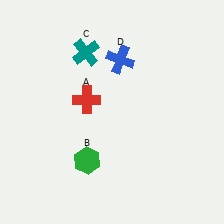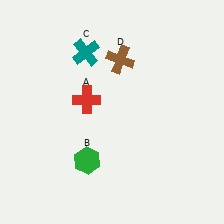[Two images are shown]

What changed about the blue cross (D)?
In Image 1, D is blue. In Image 2, it changed to brown.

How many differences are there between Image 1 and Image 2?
There is 1 difference between the two images.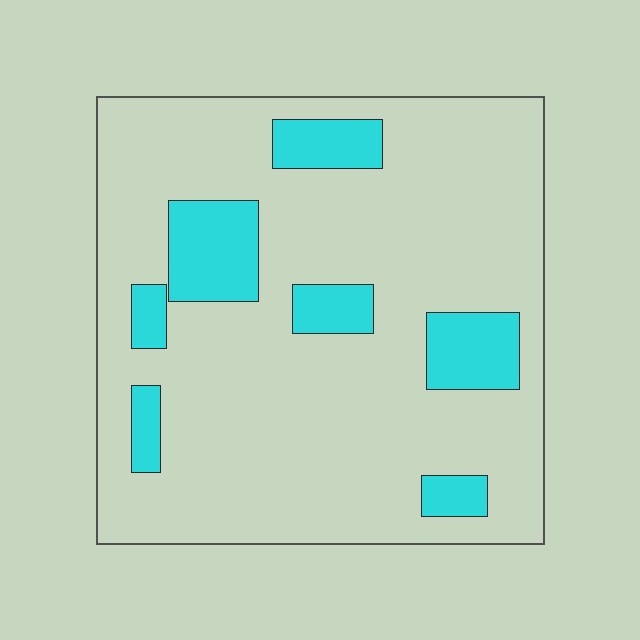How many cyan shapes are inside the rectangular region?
7.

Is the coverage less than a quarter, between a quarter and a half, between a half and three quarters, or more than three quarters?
Less than a quarter.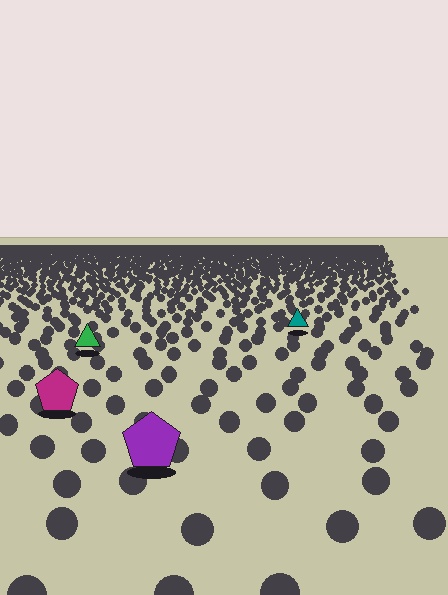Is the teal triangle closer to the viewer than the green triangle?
No. The green triangle is closer — you can tell from the texture gradient: the ground texture is coarser near it.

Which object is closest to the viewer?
The purple pentagon is closest. The texture marks near it are larger and more spread out.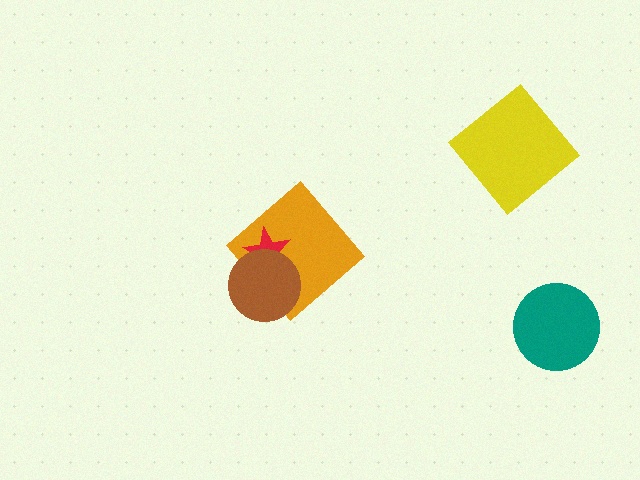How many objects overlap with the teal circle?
0 objects overlap with the teal circle.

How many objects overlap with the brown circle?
2 objects overlap with the brown circle.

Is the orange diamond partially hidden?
Yes, it is partially covered by another shape.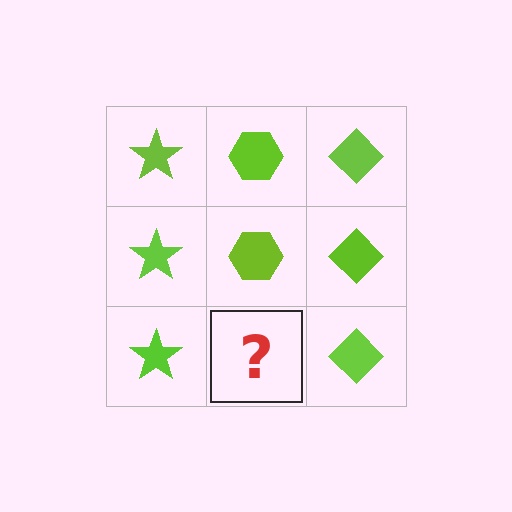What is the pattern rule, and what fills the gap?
The rule is that each column has a consistent shape. The gap should be filled with a lime hexagon.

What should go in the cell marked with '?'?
The missing cell should contain a lime hexagon.